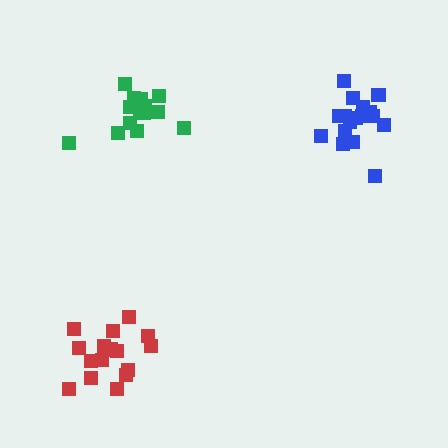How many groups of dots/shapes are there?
There are 3 groups.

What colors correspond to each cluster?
The clusters are colored: blue, green, red.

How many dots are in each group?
Group 1: 17 dots, Group 2: 16 dots, Group 3: 17 dots (50 total).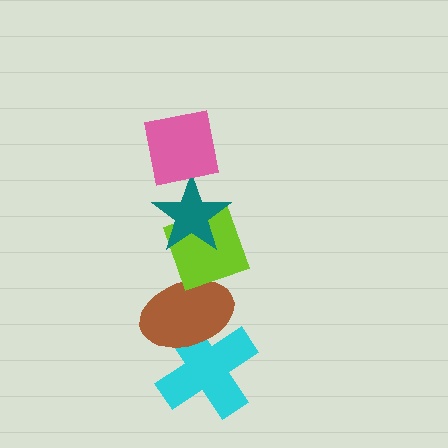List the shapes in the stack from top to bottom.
From top to bottom: the pink square, the teal star, the lime diamond, the brown ellipse, the cyan cross.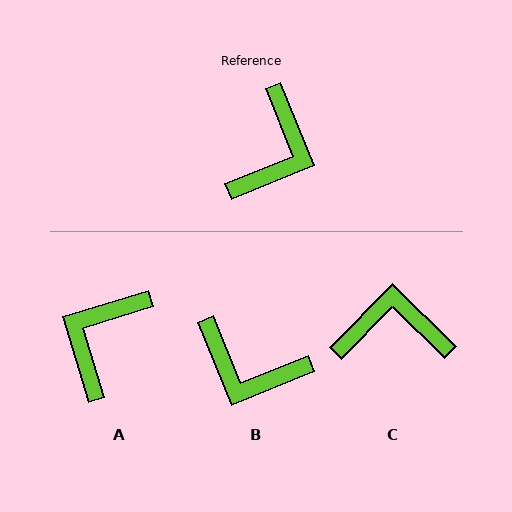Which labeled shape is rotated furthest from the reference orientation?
A, about 175 degrees away.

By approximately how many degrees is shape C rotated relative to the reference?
Approximately 114 degrees counter-clockwise.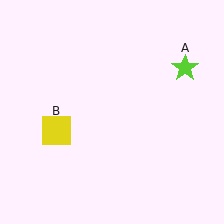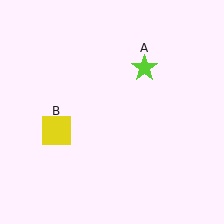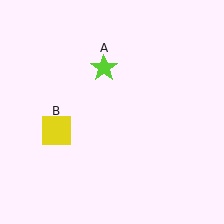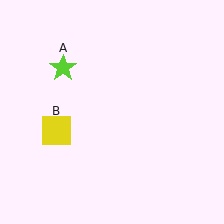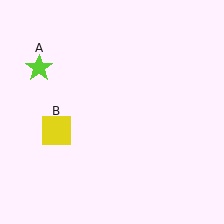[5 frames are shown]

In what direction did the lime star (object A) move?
The lime star (object A) moved left.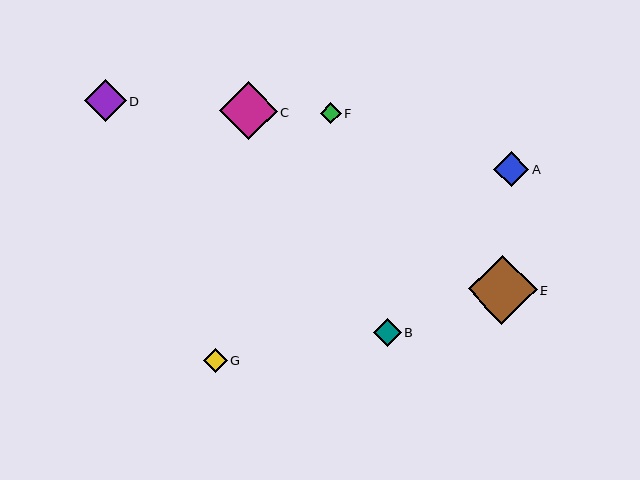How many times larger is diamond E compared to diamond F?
Diamond E is approximately 3.3 times the size of diamond F.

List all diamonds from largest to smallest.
From largest to smallest: E, C, D, A, B, G, F.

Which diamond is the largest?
Diamond E is the largest with a size of approximately 69 pixels.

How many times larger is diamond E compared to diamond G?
Diamond E is approximately 2.9 times the size of diamond G.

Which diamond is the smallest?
Diamond F is the smallest with a size of approximately 21 pixels.